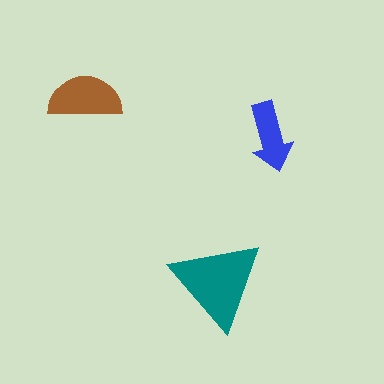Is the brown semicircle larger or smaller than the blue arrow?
Larger.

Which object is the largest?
The teal triangle.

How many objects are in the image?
There are 3 objects in the image.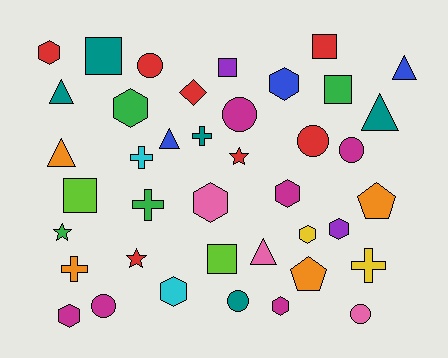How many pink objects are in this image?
There are 3 pink objects.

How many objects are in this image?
There are 40 objects.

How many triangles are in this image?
There are 6 triangles.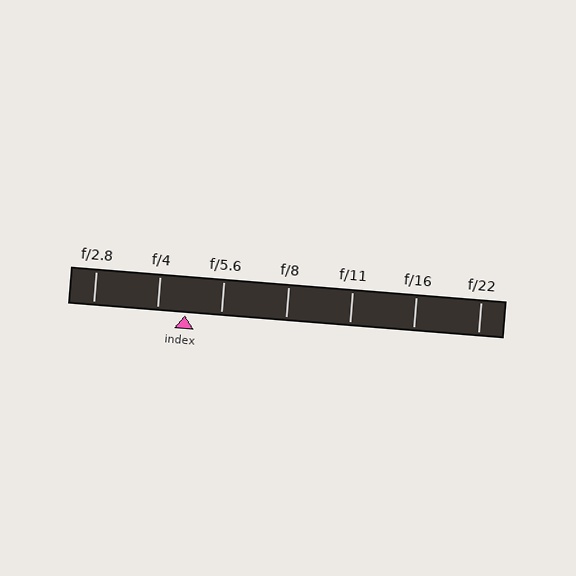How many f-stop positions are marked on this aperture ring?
There are 7 f-stop positions marked.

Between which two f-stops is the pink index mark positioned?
The index mark is between f/4 and f/5.6.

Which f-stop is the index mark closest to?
The index mark is closest to f/4.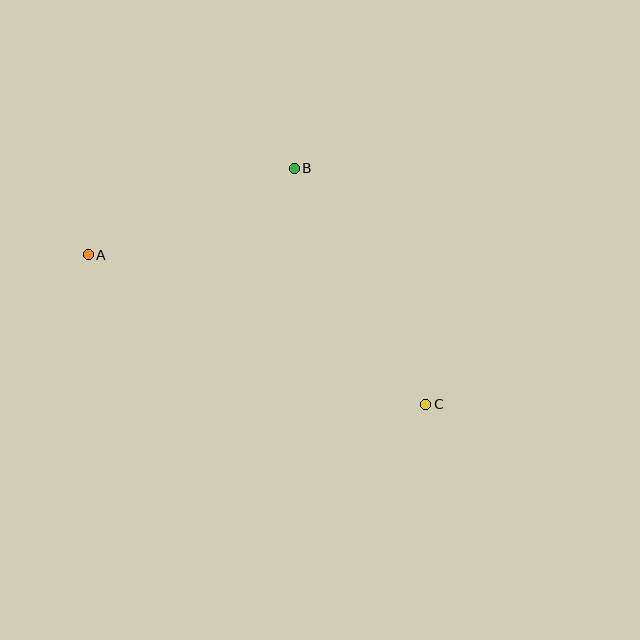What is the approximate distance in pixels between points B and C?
The distance between B and C is approximately 270 pixels.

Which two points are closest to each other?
Points A and B are closest to each other.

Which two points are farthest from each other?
Points A and C are farthest from each other.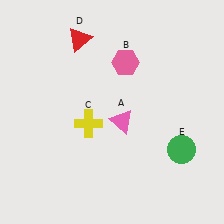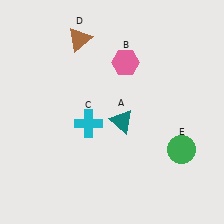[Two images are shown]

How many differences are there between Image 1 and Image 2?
There are 3 differences between the two images.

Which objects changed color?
A changed from pink to teal. C changed from yellow to cyan. D changed from red to brown.